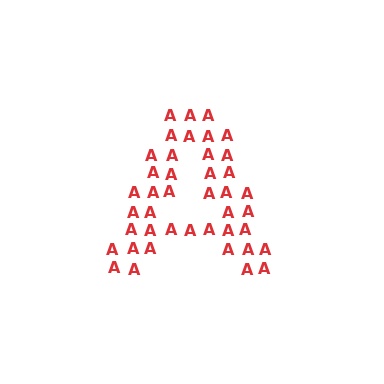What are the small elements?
The small elements are letter A's.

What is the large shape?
The large shape is the letter A.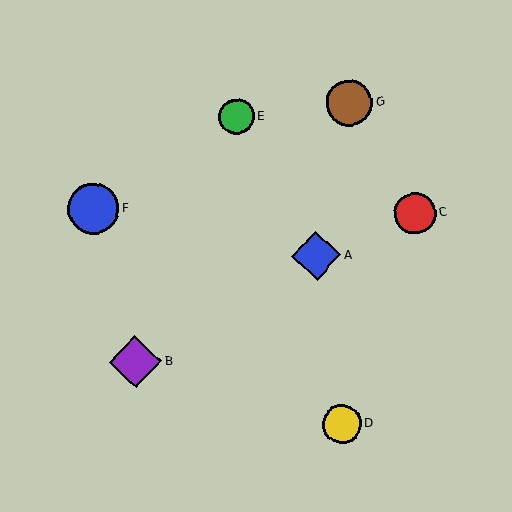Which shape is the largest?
The purple diamond (labeled B) is the largest.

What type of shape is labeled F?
Shape F is a blue circle.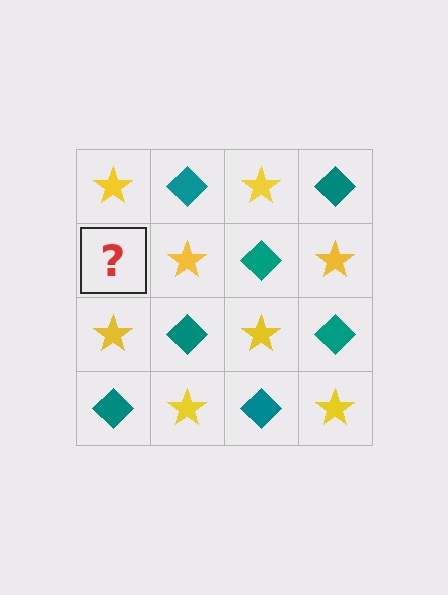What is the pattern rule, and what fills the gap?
The rule is that it alternates yellow star and teal diamond in a checkerboard pattern. The gap should be filled with a teal diamond.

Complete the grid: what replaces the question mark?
The question mark should be replaced with a teal diamond.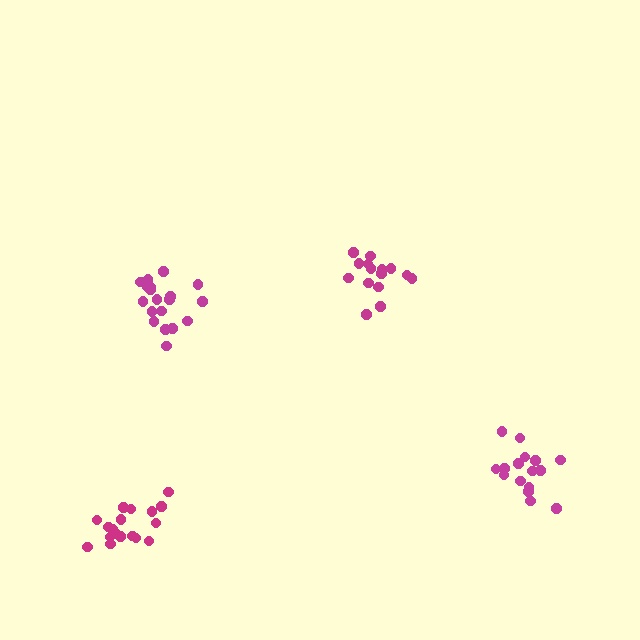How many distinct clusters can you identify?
There are 4 distinct clusters.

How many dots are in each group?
Group 1: 16 dots, Group 2: 15 dots, Group 3: 18 dots, Group 4: 19 dots (68 total).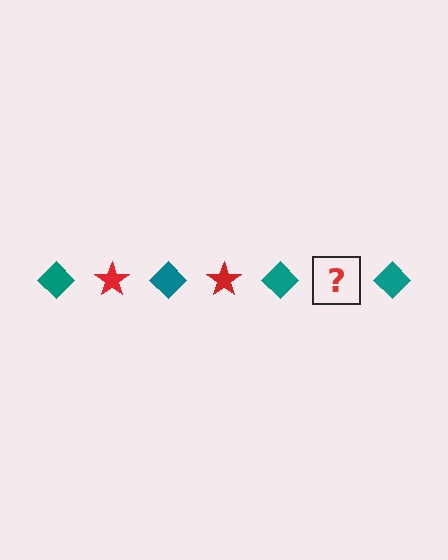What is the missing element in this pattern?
The missing element is a red star.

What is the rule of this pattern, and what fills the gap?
The rule is that the pattern alternates between teal diamond and red star. The gap should be filled with a red star.